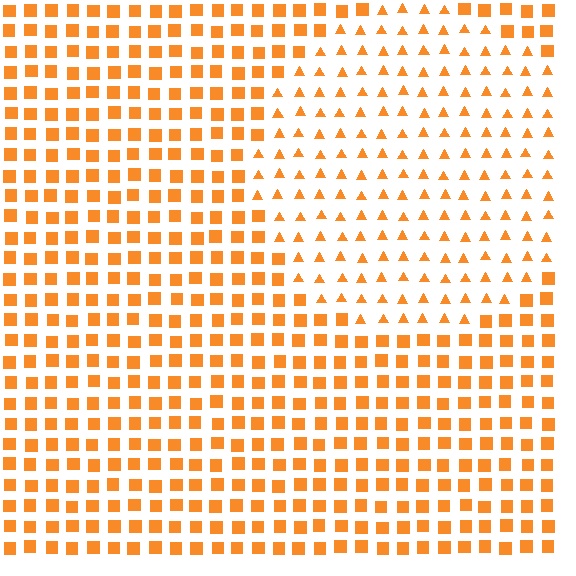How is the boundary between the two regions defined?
The boundary is defined by a change in element shape: triangles inside vs. squares outside. All elements share the same color and spacing.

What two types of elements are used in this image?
The image uses triangles inside the circle region and squares outside it.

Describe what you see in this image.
The image is filled with small orange elements arranged in a uniform grid. A circle-shaped region contains triangles, while the surrounding area contains squares. The boundary is defined purely by the change in element shape.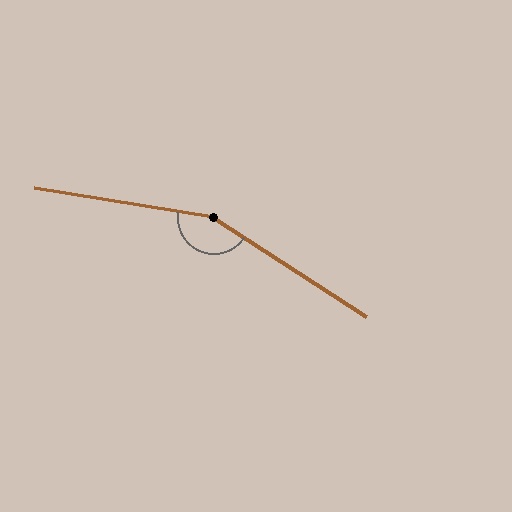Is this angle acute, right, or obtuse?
It is obtuse.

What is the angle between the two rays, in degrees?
Approximately 156 degrees.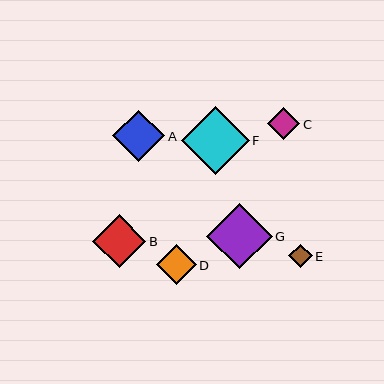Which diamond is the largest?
Diamond F is the largest with a size of approximately 67 pixels.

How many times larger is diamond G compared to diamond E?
Diamond G is approximately 2.8 times the size of diamond E.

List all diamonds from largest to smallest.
From largest to smallest: F, G, B, A, D, C, E.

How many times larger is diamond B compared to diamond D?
Diamond B is approximately 1.4 times the size of diamond D.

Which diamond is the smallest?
Diamond E is the smallest with a size of approximately 23 pixels.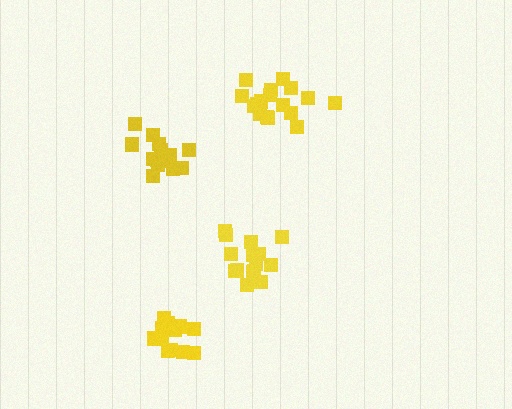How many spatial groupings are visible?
There are 4 spatial groupings.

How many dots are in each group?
Group 1: 17 dots, Group 2: 14 dots, Group 3: 14 dots, Group 4: 16 dots (61 total).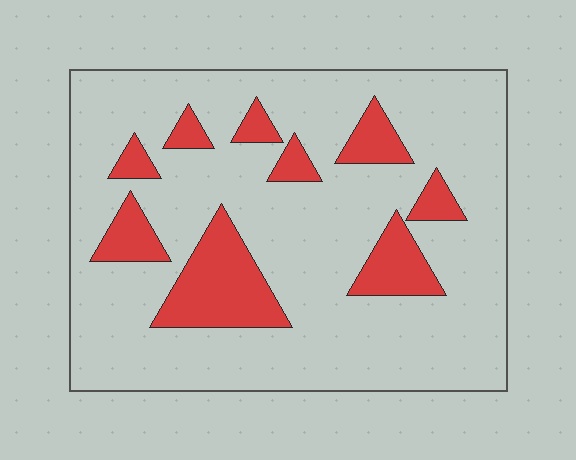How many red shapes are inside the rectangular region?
9.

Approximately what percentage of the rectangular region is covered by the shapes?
Approximately 20%.